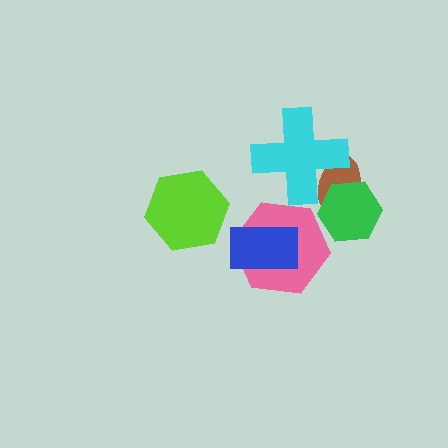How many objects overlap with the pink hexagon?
1 object overlaps with the pink hexagon.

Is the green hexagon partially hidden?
No, no other shape covers it.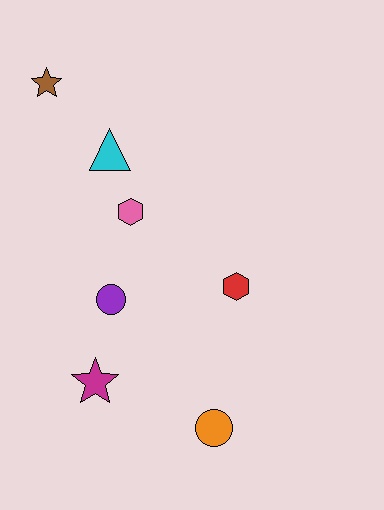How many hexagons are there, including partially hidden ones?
There are 2 hexagons.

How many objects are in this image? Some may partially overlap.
There are 7 objects.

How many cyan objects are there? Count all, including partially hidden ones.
There is 1 cyan object.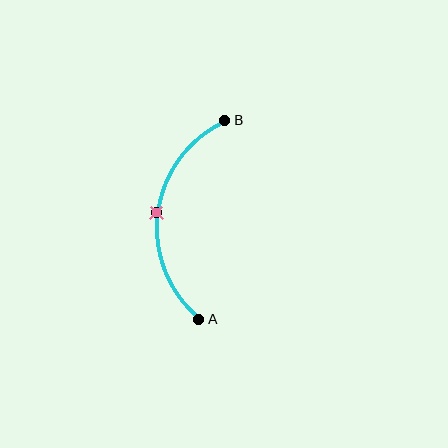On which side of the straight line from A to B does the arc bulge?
The arc bulges to the left of the straight line connecting A and B.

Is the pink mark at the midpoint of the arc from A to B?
Yes. The pink mark lies on the arc at equal arc-length from both A and B — it is the arc midpoint.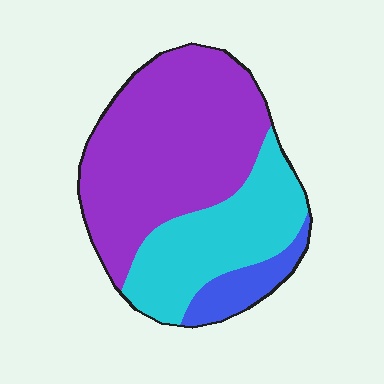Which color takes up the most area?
Purple, at roughly 60%.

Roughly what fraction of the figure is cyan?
Cyan covers around 30% of the figure.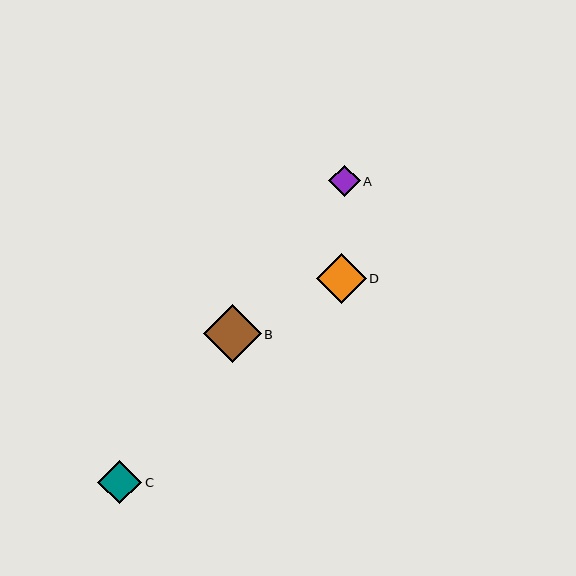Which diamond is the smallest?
Diamond A is the smallest with a size of approximately 31 pixels.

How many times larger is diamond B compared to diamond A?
Diamond B is approximately 1.9 times the size of diamond A.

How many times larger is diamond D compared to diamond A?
Diamond D is approximately 1.6 times the size of diamond A.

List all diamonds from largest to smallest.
From largest to smallest: B, D, C, A.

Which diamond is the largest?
Diamond B is the largest with a size of approximately 58 pixels.